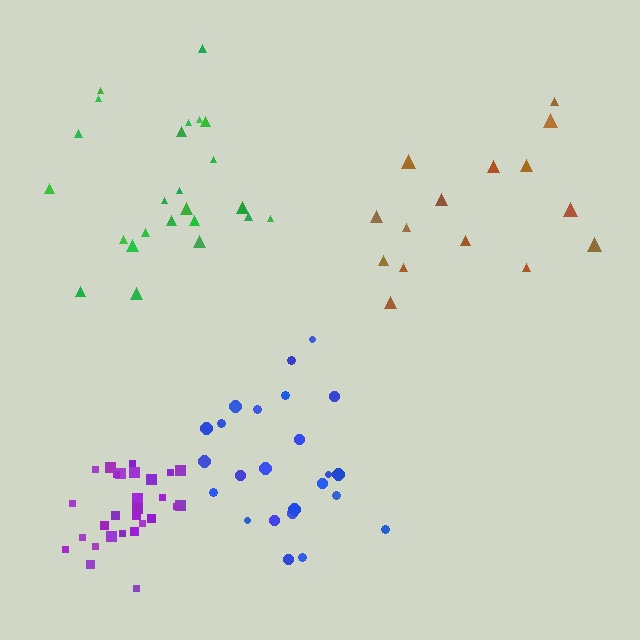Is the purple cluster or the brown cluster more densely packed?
Purple.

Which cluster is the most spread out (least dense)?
Brown.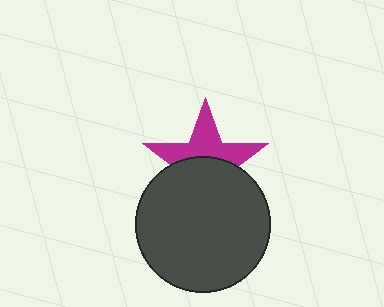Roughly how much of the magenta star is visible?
About half of it is visible (roughly 48%).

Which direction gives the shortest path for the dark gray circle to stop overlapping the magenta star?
Moving down gives the shortest separation.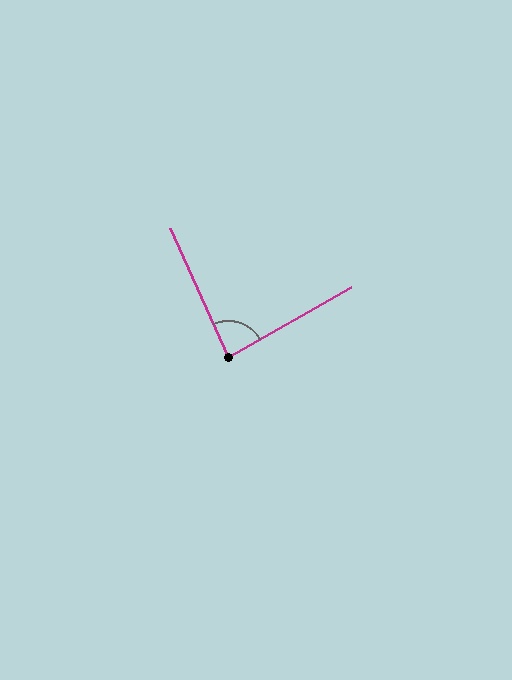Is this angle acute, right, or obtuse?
It is acute.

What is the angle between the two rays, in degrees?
Approximately 84 degrees.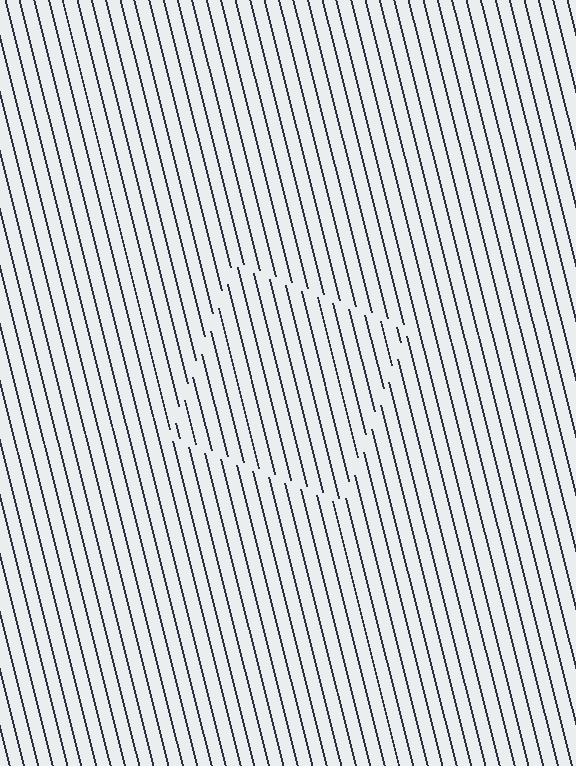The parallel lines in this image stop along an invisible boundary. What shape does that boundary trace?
An illusory square. The interior of the shape contains the same grating, shifted by half a period — the contour is defined by the phase discontinuity where line-ends from the inner and outer gratings abut.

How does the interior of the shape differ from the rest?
The interior of the shape contains the same grating, shifted by half a period — the contour is defined by the phase discontinuity where line-ends from the inner and outer gratings abut.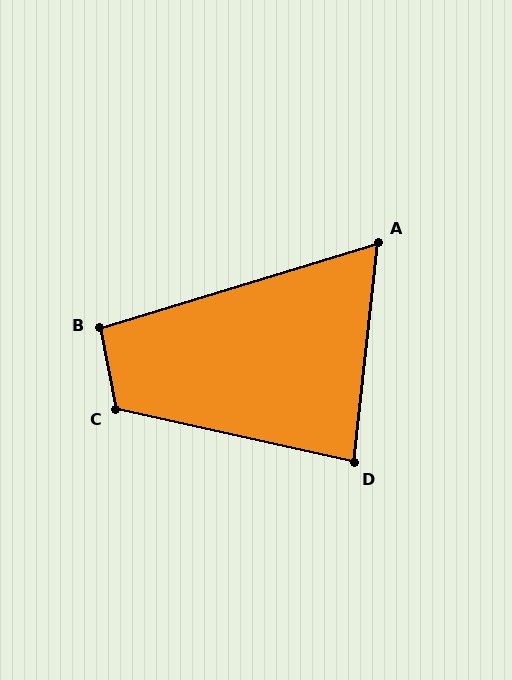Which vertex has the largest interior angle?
C, at approximately 113 degrees.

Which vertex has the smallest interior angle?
A, at approximately 67 degrees.